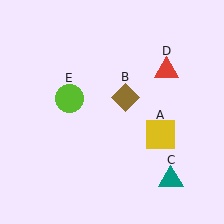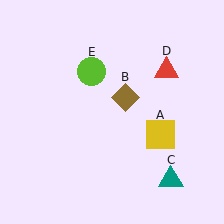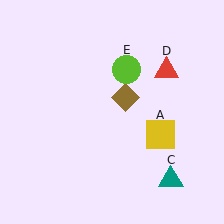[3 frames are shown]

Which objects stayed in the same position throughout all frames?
Yellow square (object A) and brown diamond (object B) and teal triangle (object C) and red triangle (object D) remained stationary.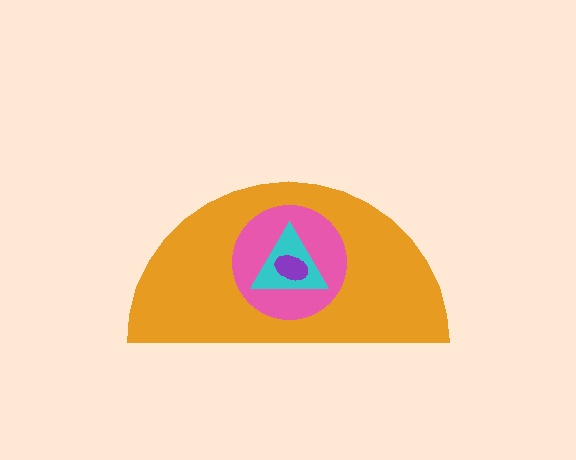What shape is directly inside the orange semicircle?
The pink circle.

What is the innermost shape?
The purple ellipse.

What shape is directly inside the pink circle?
The cyan triangle.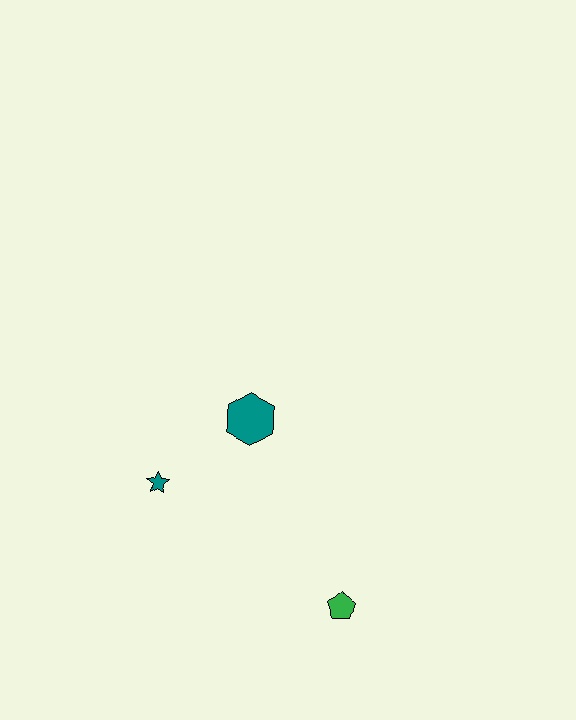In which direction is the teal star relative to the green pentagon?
The teal star is to the left of the green pentagon.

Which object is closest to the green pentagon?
The teal hexagon is closest to the green pentagon.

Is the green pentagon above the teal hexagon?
No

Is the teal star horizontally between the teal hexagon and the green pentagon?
No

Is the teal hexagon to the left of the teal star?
No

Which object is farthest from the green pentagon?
The teal star is farthest from the green pentagon.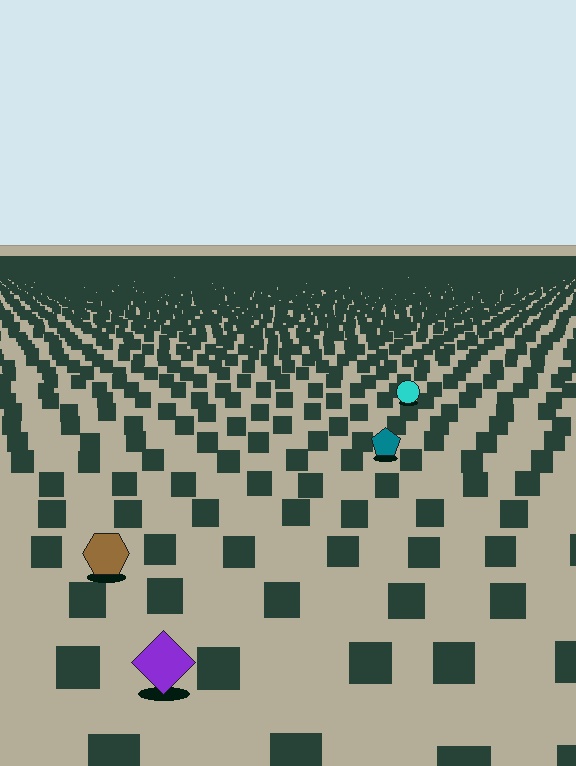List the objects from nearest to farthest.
From nearest to farthest: the purple diamond, the brown hexagon, the teal pentagon, the cyan circle.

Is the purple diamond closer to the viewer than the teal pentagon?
Yes. The purple diamond is closer — you can tell from the texture gradient: the ground texture is coarser near it.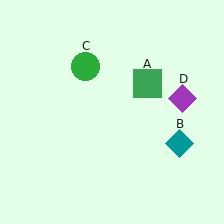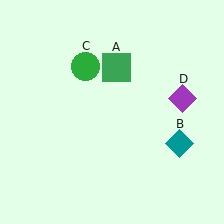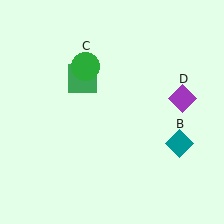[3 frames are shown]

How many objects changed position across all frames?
1 object changed position: green square (object A).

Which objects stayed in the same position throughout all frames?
Teal diamond (object B) and green circle (object C) and purple diamond (object D) remained stationary.